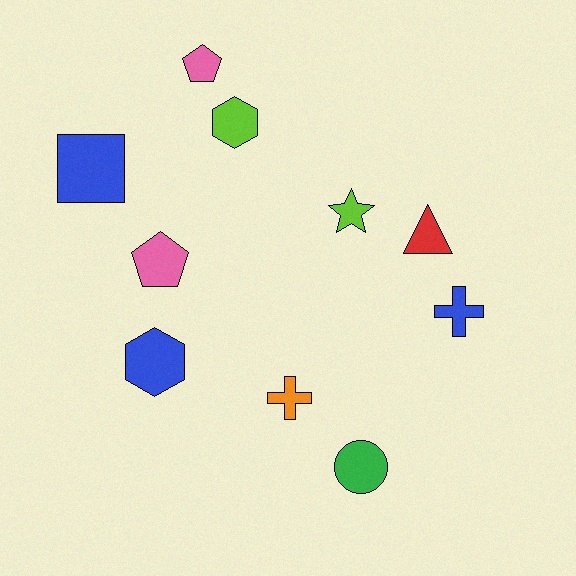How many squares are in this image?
There is 1 square.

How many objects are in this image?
There are 10 objects.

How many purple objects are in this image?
There are no purple objects.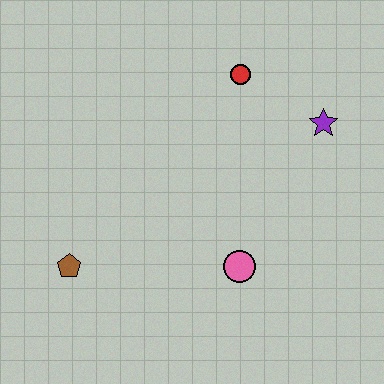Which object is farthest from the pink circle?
The red circle is farthest from the pink circle.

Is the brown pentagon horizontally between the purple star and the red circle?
No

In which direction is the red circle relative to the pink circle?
The red circle is above the pink circle.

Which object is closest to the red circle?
The purple star is closest to the red circle.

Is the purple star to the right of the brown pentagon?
Yes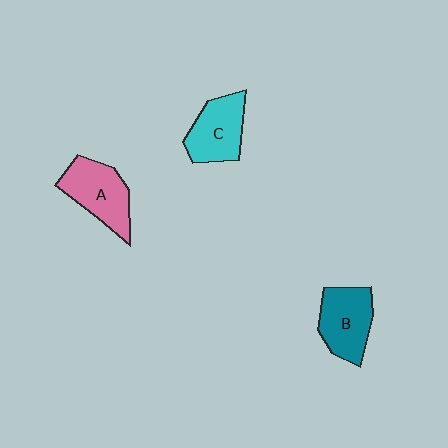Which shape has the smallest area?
Shape C (cyan).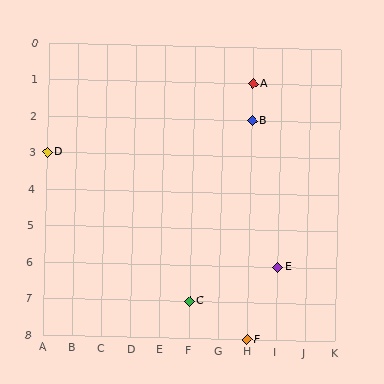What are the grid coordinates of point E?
Point E is at grid coordinates (I, 6).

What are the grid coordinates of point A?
Point A is at grid coordinates (H, 1).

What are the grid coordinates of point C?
Point C is at grid coordinates (F, 7).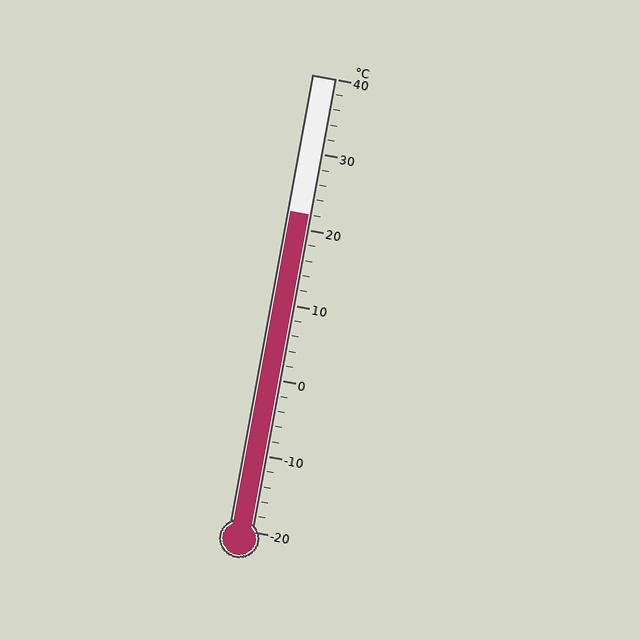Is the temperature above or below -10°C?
The temperature is above -10°C.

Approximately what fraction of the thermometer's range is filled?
The thermometer is filled to approximately 70% of its range.